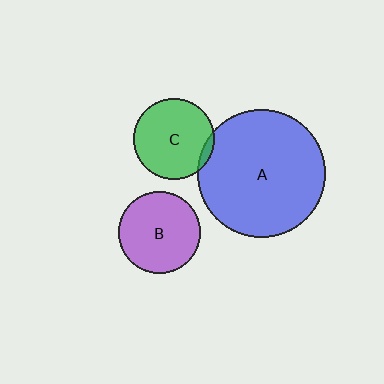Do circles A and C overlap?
Yes.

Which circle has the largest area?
Circle A (blue).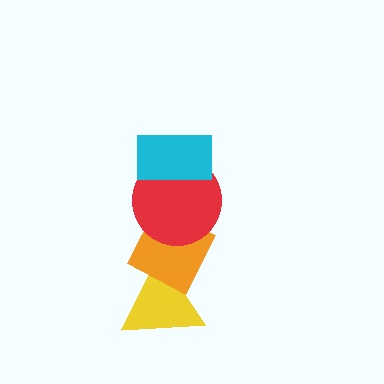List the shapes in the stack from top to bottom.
From top to bottom: the cyan rectangle, the red circle, the orange diamond, the yellow triangle.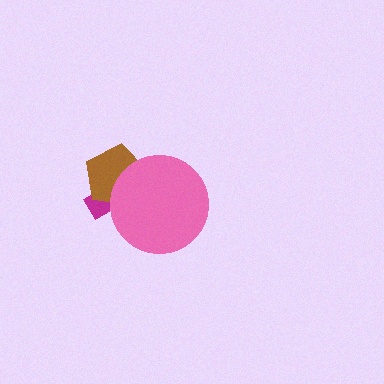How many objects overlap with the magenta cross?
2 objects overlap with the magenta cross.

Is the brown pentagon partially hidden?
Yes, it is partially covered by another shape.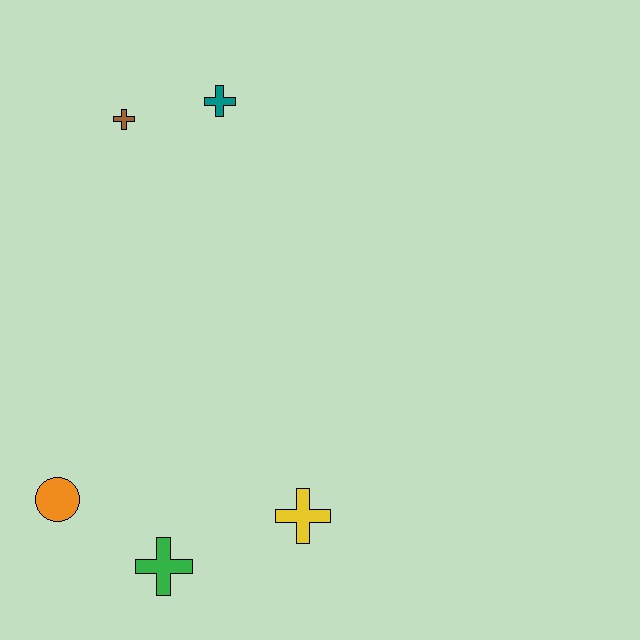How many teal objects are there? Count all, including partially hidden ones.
There is 1 teal object.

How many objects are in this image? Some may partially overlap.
There are 5 objects.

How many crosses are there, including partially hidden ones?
There are 4 crosses.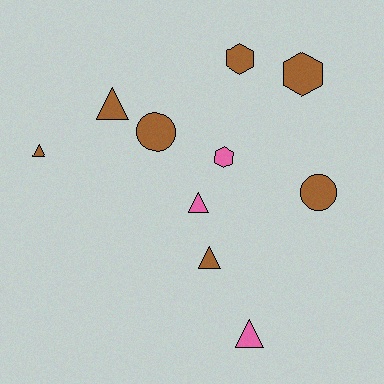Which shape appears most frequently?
Triangle, with 5 objects.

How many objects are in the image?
There are 10 objects.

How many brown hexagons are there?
There are 2 brown hexagons.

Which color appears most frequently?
Brown, with 7 objects.